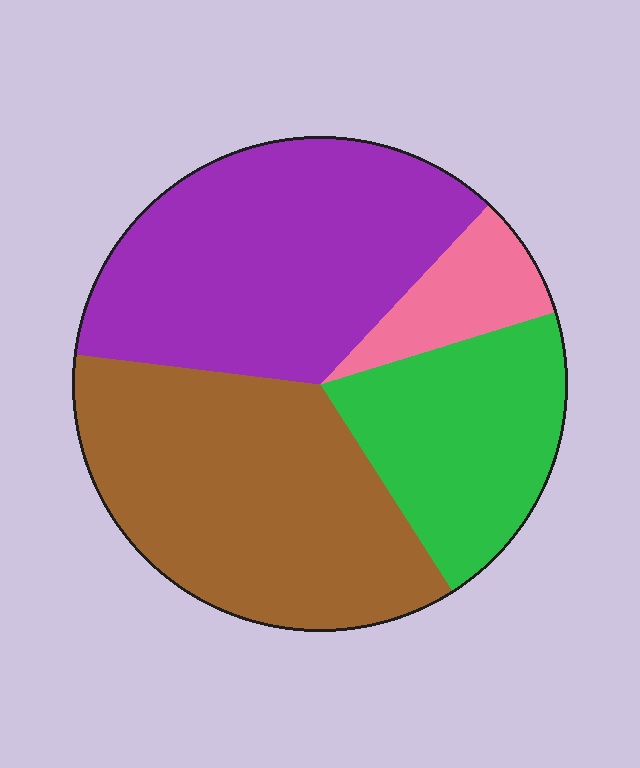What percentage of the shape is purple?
Purple covers around 35% of the shape.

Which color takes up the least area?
Pink, at roughly 10%.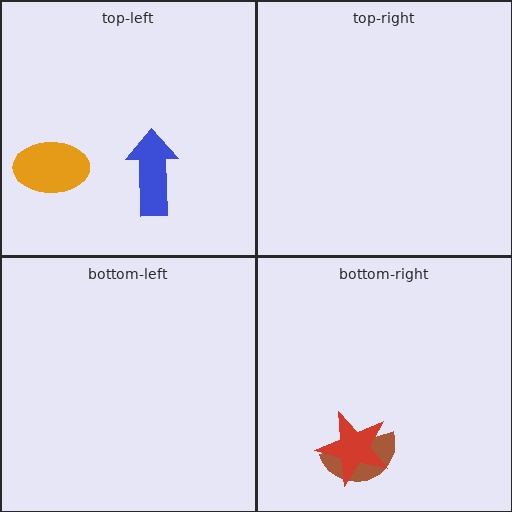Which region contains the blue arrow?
The top-left region.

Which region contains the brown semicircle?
The bottom-right region.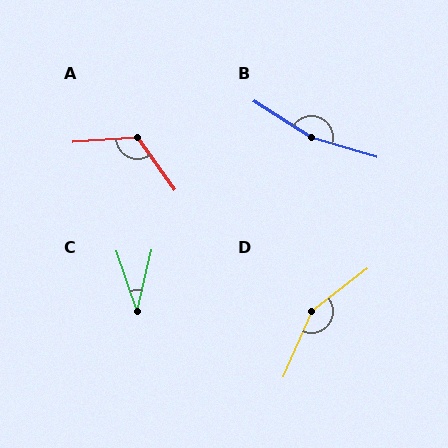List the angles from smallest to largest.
C (32°), A (122°), D (151°), B (164°).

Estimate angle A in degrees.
Approximately 122 degrees.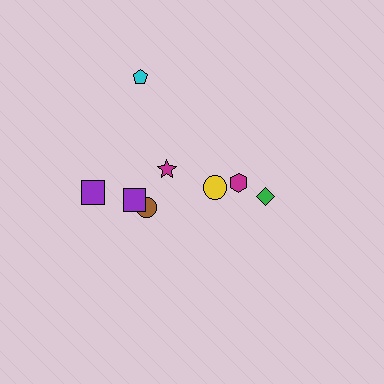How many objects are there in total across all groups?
There are 8 objects.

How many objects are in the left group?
There are 5 objects.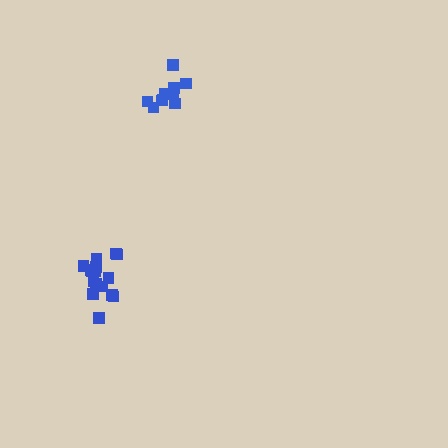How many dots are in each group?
Group 1: 16 dots, Group 2: 10 dots (26 total).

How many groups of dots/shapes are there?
There are 2 groups.